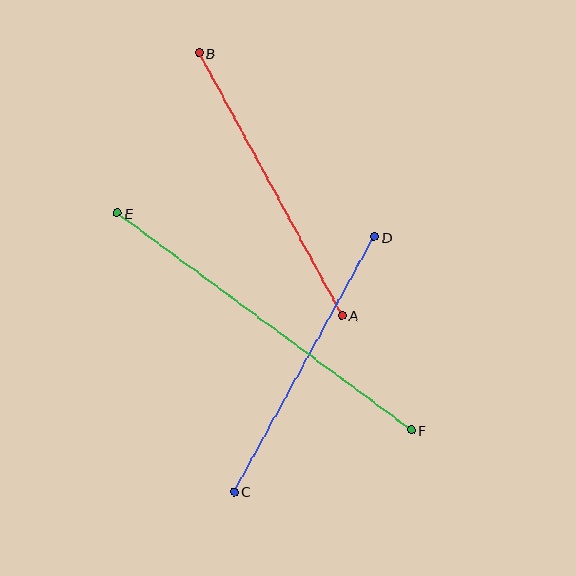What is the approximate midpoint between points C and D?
The midpoint is at approximately (304, 365) pixels.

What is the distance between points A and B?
The distance is approximately 299 pixels.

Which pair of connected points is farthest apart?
Points E and F are farthest apart.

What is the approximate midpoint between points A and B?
The midpoint is at approximately (270, 184) pixels.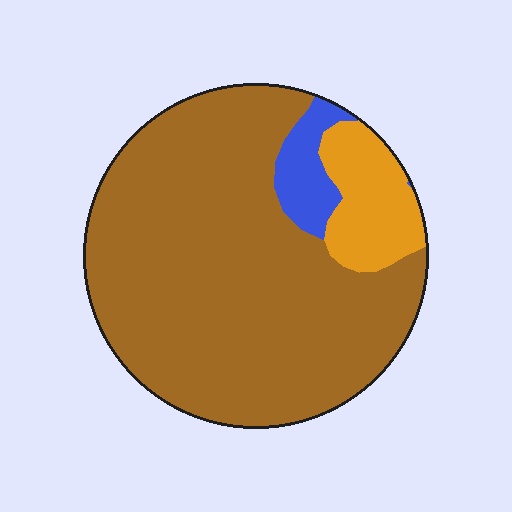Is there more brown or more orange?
Brown.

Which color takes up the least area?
Blue, at roughly 5%.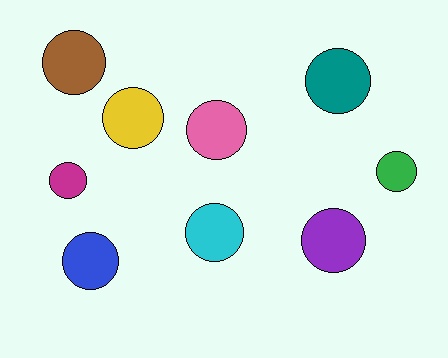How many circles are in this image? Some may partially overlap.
There are 9 circles.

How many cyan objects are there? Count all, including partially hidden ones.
There is 1 cyan object.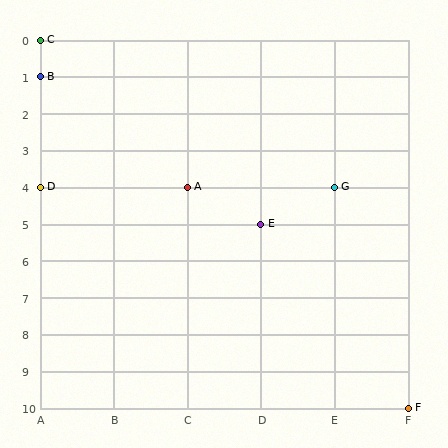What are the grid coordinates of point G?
Point G is at grid coordinates (E, 4).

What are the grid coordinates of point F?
Point F is at grid coordinates (F, 10).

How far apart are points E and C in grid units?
Points E and C are 3 columns and 5 rows apart (about 5.8 grid units diagonally).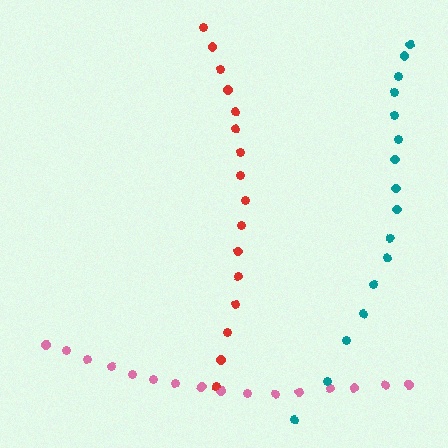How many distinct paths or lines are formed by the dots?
There are 3 distinct paths.